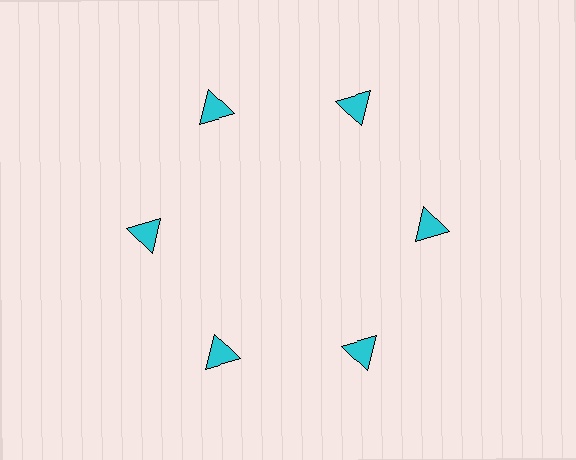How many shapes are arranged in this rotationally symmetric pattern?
There are 6 shapes, arranged in 6 groups of 1.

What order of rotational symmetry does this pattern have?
This pattern has 6-fold rotational symmetry.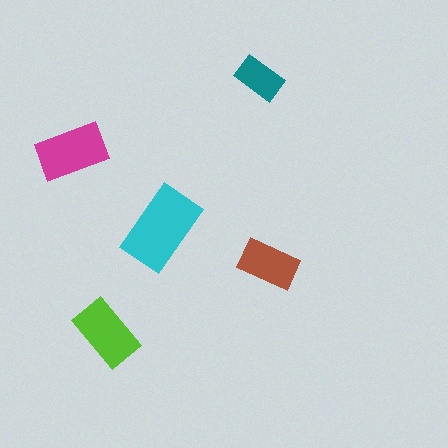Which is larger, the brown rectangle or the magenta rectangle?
The magenta one.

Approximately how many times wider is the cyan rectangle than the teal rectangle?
About 2 times wider.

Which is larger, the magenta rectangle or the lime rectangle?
The magenta one.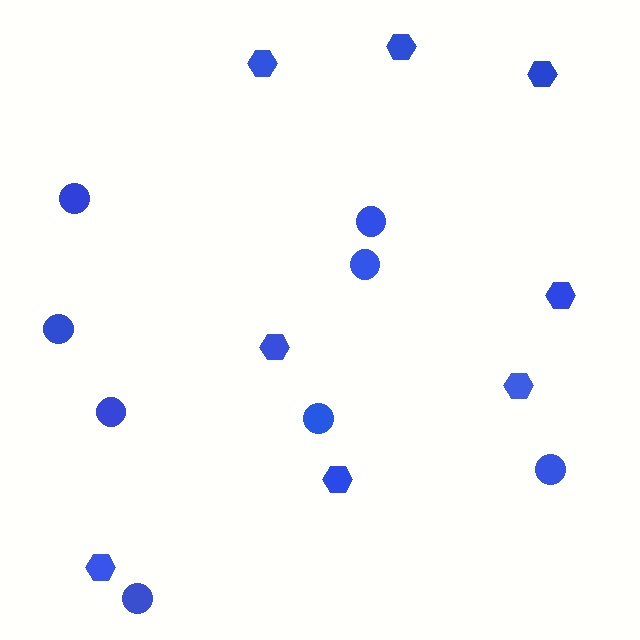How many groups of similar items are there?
There are 2 groups: one group of circles (8) and one group of hexagons (8).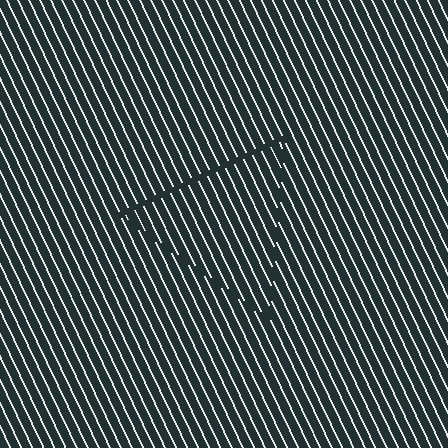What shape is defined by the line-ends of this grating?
An illusory triangle. The interior of the shape contains the same grating, shifted by half a period — the contour is defined by the phase discontinuity where line-ends from the inner and outer gratings abut.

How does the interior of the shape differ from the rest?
The interior of the shape contains the same grating, shifted by half a period — the contour is defined by the phase discontinuity where line-ends from the inner and outer gratings abut.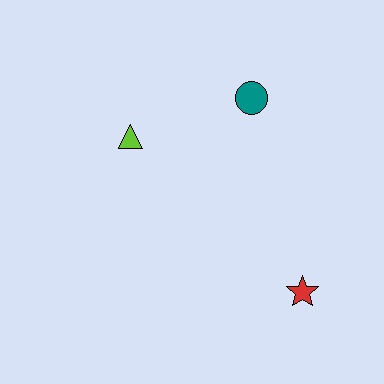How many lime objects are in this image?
There is 1 lime object.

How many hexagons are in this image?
There are no hexagons.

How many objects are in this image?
There are 3 objects.